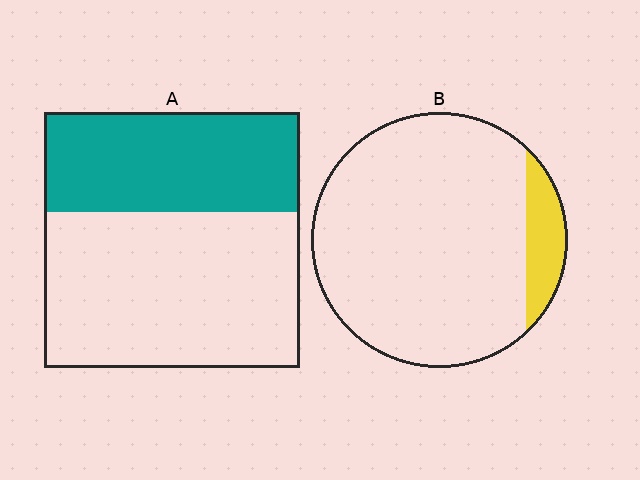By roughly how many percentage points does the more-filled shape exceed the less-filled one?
By roughly 30 percentage points (A over B).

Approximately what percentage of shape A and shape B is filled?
A is approximately 40% and B is approximately 10%.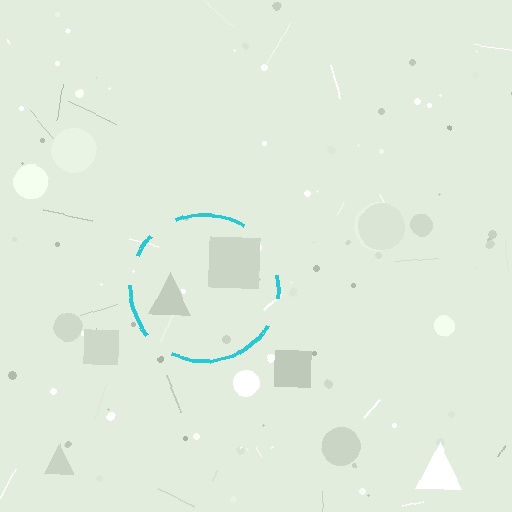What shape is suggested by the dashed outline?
The dashed outline suggests a circle.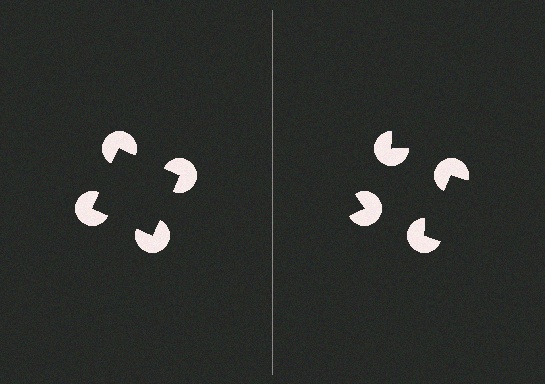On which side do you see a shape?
An illusory square appears on the left side. On the right side the wedge cuts are rotated, so no coherent shape forms.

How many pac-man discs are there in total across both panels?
8 — 4 on each side.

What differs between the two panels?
The pac-man discs are positioned identically on both sides; only the wedge orientations differ. On the left they align to a square; on the right they are misaligned.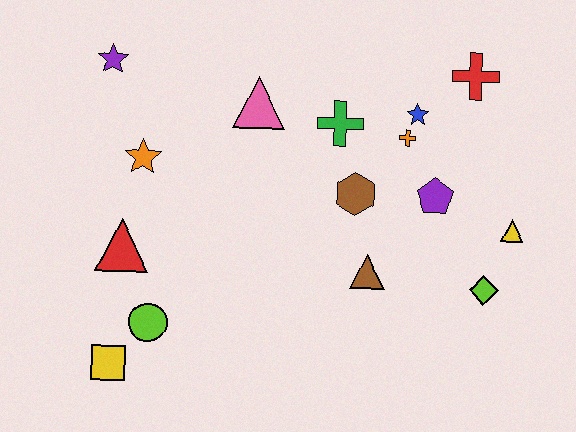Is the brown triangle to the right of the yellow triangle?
No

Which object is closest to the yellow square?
The lime circle is closest to the yellow square.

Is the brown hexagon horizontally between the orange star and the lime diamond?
Yes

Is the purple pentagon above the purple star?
No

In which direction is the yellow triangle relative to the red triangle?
The yellow triangle is to the right of the red triangle.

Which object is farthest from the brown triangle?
The purple star is farthest from the brown triangle.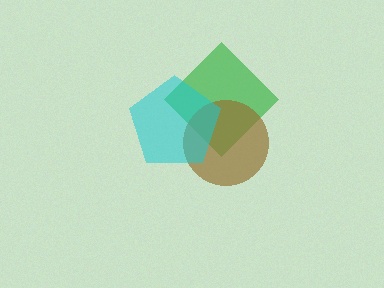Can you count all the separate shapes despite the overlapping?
Yes, there are 3 separate shapes.